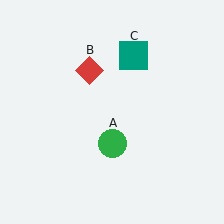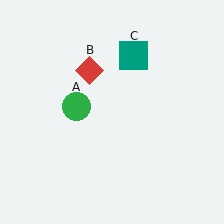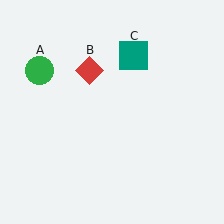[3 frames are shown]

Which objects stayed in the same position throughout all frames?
Red diamond (object B) and teal square (object C) remained stationary.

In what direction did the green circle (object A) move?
The green circle (object A) moved up and to the left.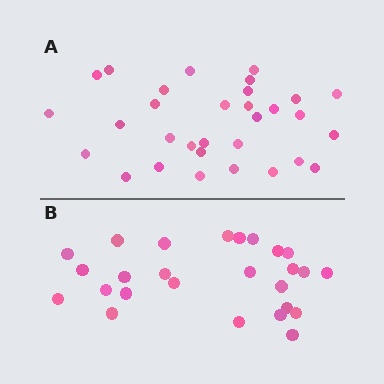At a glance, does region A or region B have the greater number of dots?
Region A (the top region) has more dots.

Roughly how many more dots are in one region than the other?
Region A has about 5 more dots than region B.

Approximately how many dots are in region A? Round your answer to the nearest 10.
About 30 dots. (The exact count is 31, which rounds to 30.)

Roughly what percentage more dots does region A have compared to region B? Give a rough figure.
About 20% more.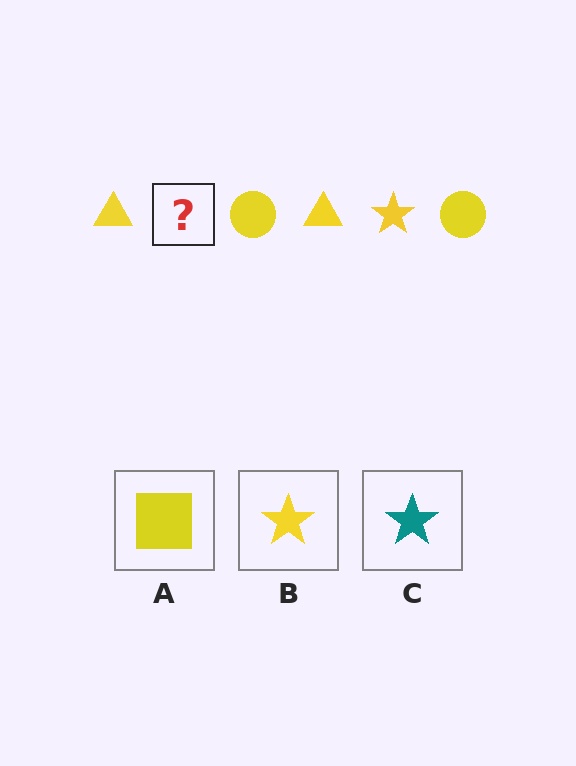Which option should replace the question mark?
Option B.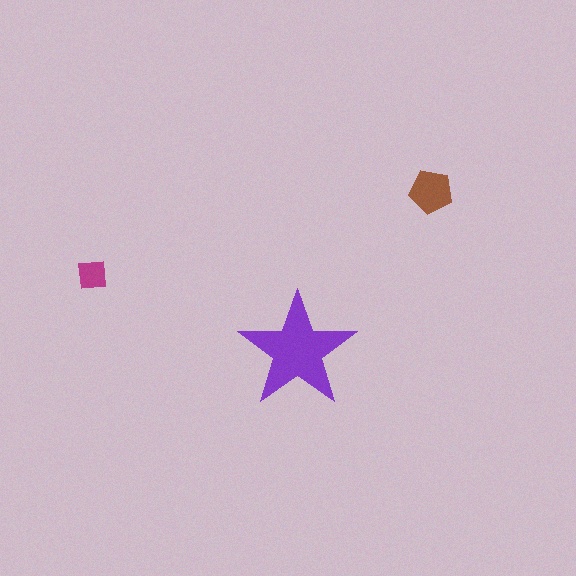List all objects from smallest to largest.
The magenta square, the brown pentagon, the purple star.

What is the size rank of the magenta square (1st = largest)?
3rd.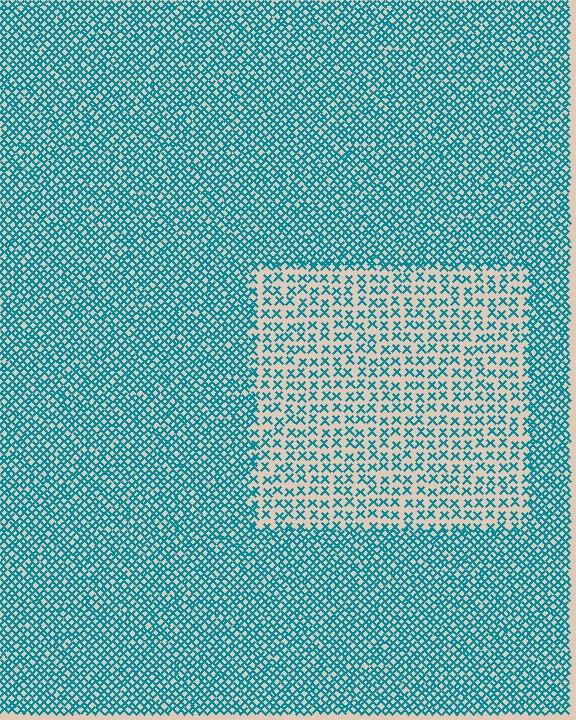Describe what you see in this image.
The image contains small teal elements arranged at two different densities. A rectangle-shaped region is visible where the elements are less densely packed than the surrounding area.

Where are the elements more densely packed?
The elements are more densely packed outside the rectangle boundary.